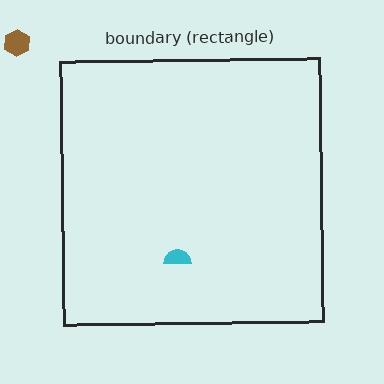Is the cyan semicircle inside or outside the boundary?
Inside.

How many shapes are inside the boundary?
1 inside, 1 outside.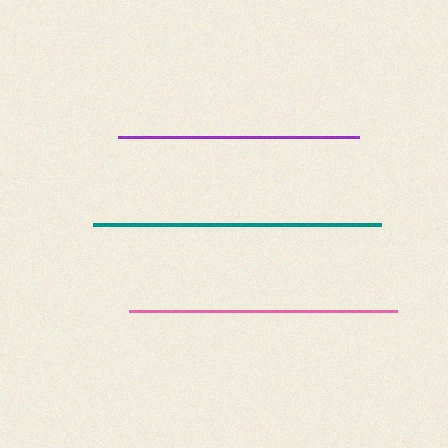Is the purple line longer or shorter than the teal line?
The teal line is longer than the purple line.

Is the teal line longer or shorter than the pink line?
The teal line is longer than the pink line.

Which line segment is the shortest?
The purple line is the shortest at approximately 241 pixels.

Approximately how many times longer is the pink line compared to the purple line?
The pink line is approximately 1.1 times the length of the purple line.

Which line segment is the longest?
The teal line is the longest at approximately 288 pixels.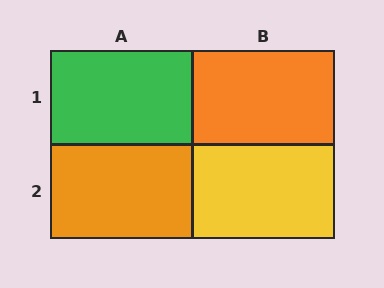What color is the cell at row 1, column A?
Green.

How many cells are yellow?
1 cell is yellow.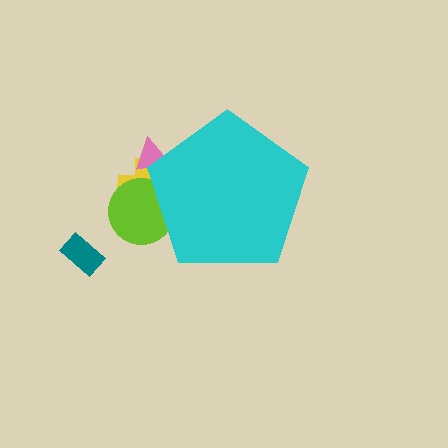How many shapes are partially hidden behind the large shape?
3 shapes are partially hidden.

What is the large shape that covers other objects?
A cyan pentagon.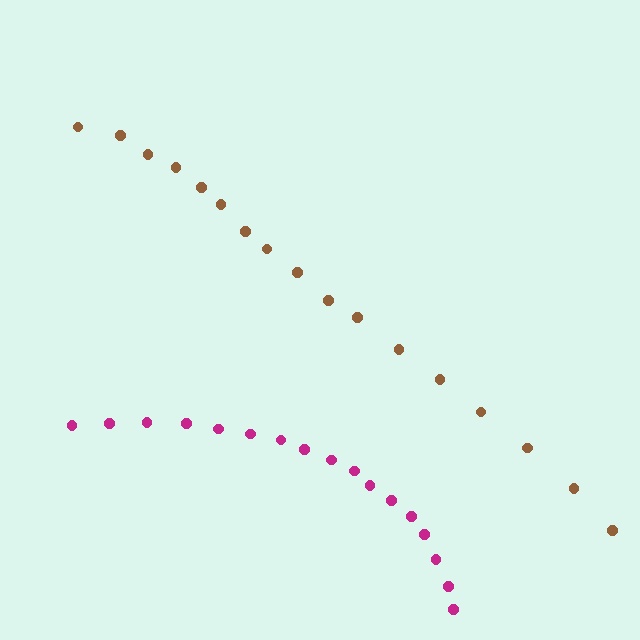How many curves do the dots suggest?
There are 2 distinct paths.